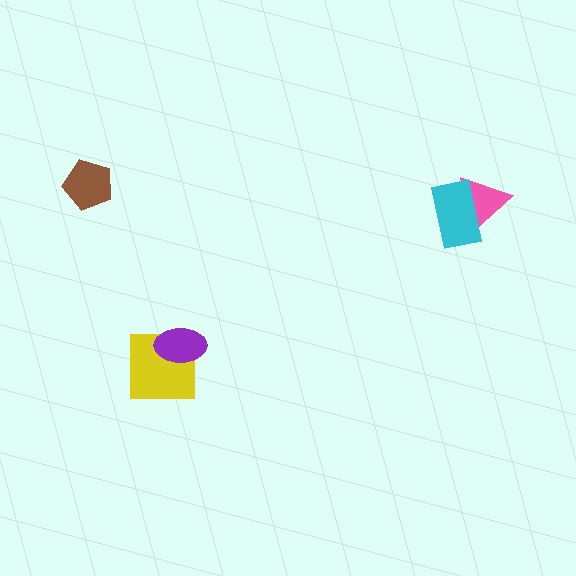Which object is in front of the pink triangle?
The cyan rectangle is in front of the pink triangle.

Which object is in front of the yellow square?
The purple ellipse is in front of the yellow square.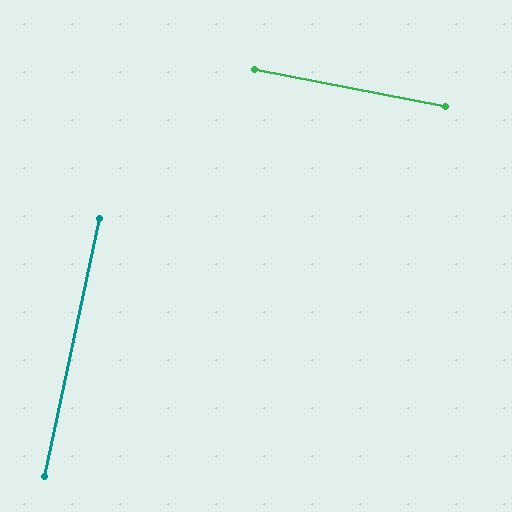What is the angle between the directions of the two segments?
Approximately 89 degrees.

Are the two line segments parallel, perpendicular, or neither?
Perpendicular — they meet at approximately 89°.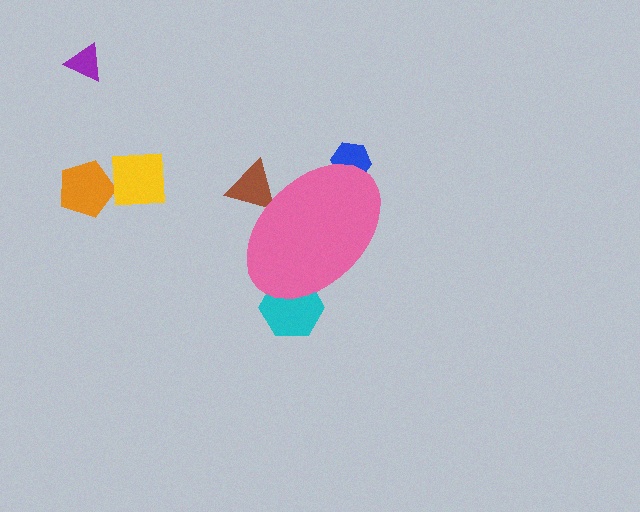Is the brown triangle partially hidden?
Yes, the brown triangle is partially hidden behind the pink ellipse.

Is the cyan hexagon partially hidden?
Yes, the cyan hexagon is partially hidden behind the pink ellipse.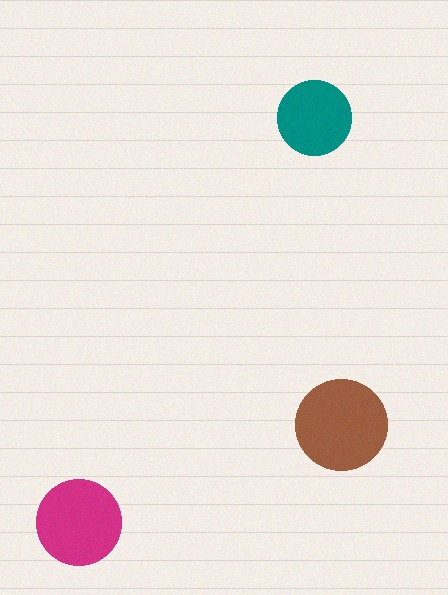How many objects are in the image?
There are 3 objects in the image.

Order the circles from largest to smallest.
the brown one, the magenta one, the teal one.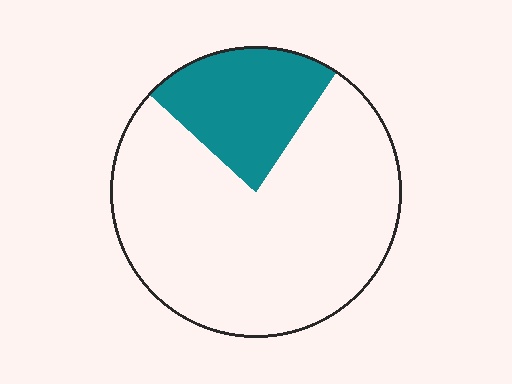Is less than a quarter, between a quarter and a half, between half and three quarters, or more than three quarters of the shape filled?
Less than a quarter.